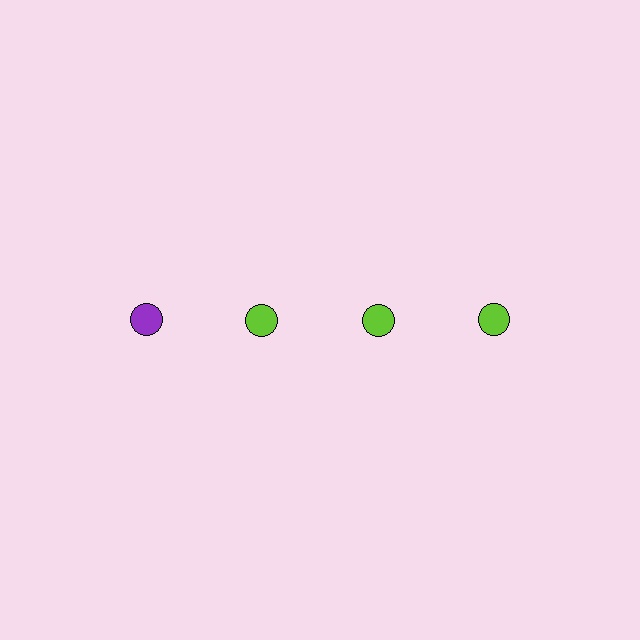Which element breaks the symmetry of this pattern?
The purple circle in the top row, leftmost column breaks the symmetry. All other shapes are lime circles.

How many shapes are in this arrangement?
There are 4 shapes arranged in a grid pattern.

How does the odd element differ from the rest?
It has a different color: purple instead of lime.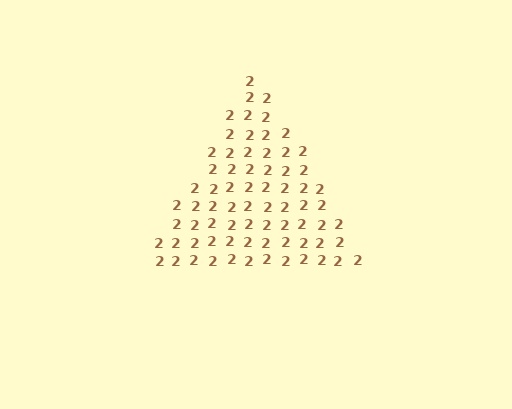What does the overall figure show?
The overall figure shows a triangle.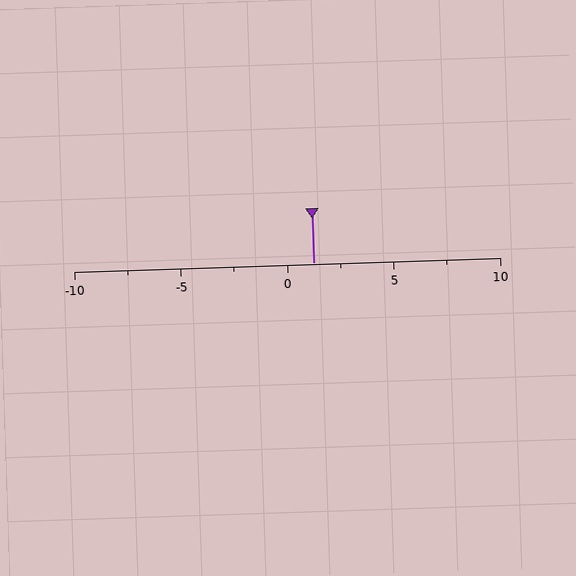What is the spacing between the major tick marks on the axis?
The major ticks are spaced 5 apart.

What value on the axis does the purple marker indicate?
The marker indicates approximately 1.2.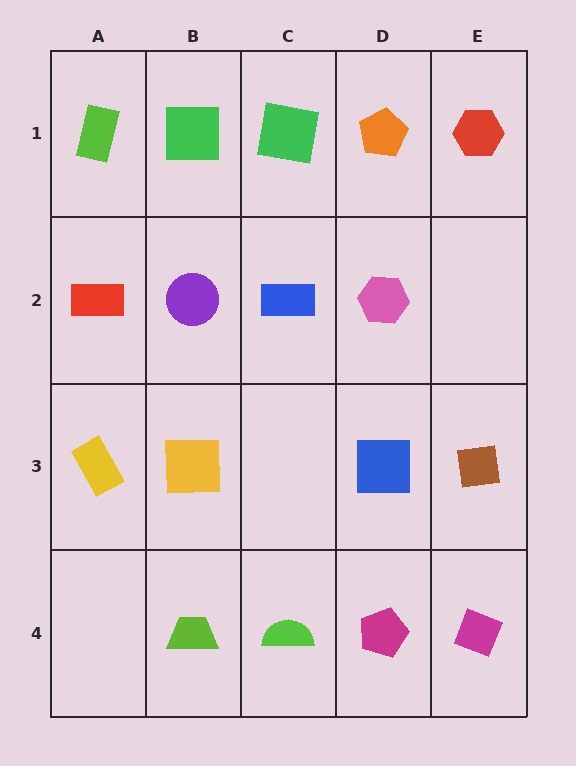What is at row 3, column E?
A brown square.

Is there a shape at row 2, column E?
No, that cell is empty.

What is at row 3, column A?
A yellow rectangle.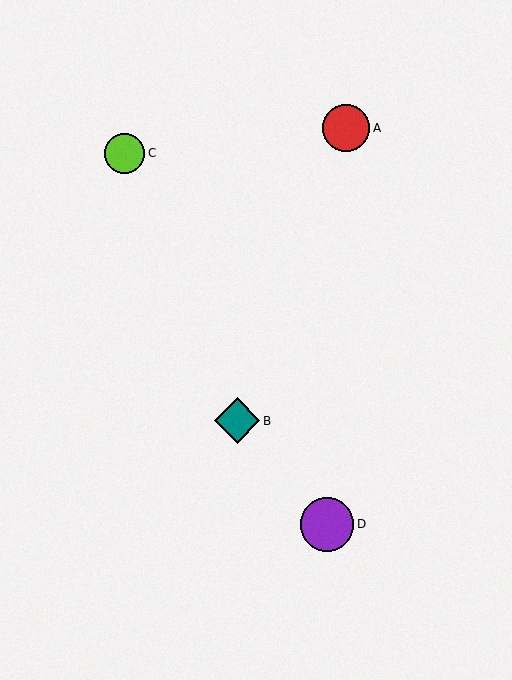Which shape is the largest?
The purple circle (labeled D) is the largest.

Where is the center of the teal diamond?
The center of the teal diamond is at (237, 421).